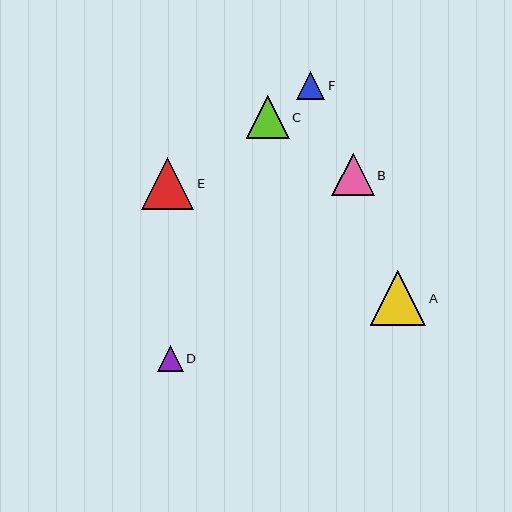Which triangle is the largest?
Triangle A is the largest with a size of approximately 55 pixels.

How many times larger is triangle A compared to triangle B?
Triangle A is approximately 1.3 times the size of triangle B.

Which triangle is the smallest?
Triangle D is the smallest with a size of approximately 26 pixels.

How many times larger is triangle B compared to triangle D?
Triangle B is approximately 1.6 times the size of triangle D.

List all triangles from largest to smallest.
From largest to smallest: A, E, C, B, F, D.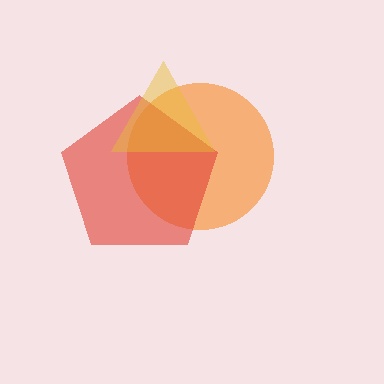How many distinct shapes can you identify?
There are 3 distinct shapes: an orange circle, a red pentagon, a yellow triangle.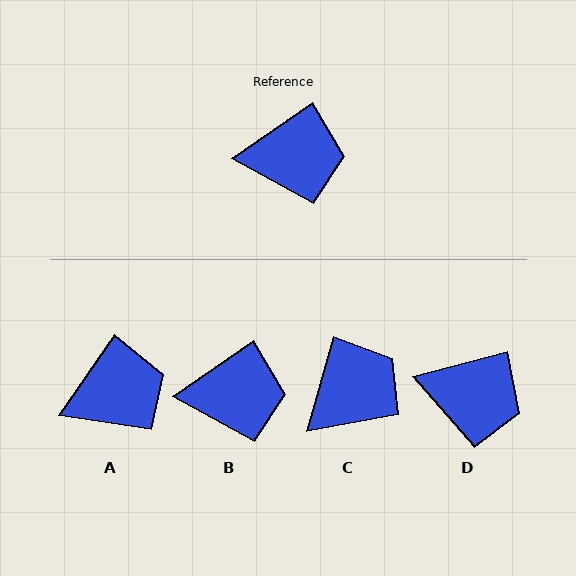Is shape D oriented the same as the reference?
No, it is off by about 20 degrees.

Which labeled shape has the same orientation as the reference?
B.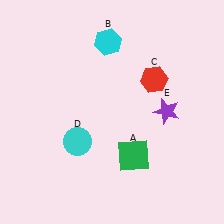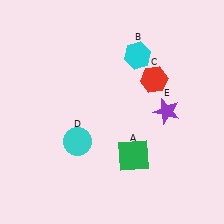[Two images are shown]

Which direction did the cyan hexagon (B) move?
The cyan hexagon (B) moved right.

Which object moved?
The cyan hexagon (B) moved right.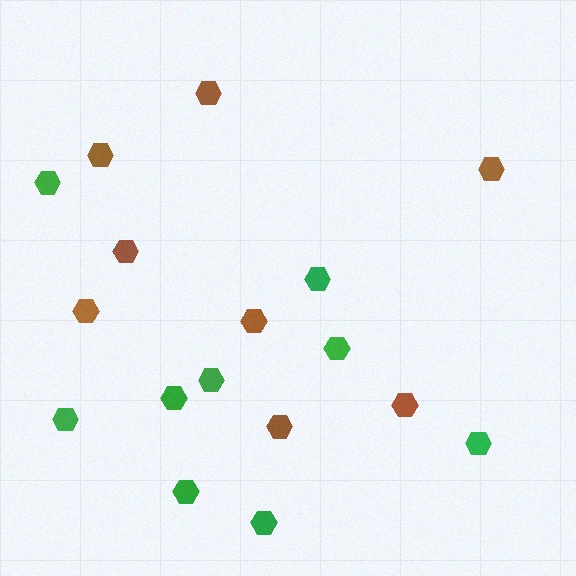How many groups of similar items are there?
There are 2 groups: one group of green hexagons (9) and one group of brown hexagons (8).